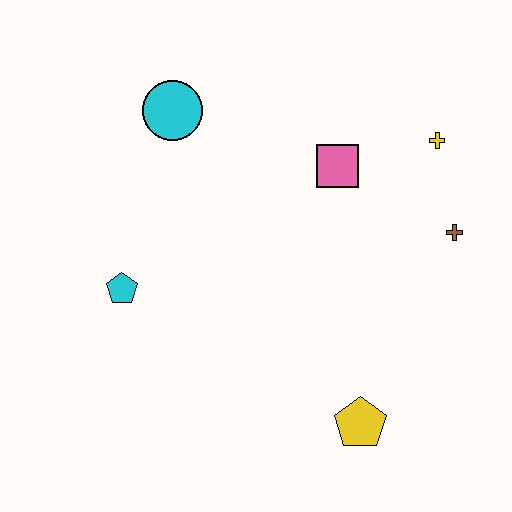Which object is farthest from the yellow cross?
The cyan pentagon is farthest from the yellow cross.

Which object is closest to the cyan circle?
The pink square is closest to the cyan circle.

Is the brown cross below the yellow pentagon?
No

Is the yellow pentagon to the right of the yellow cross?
No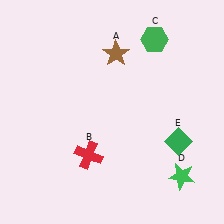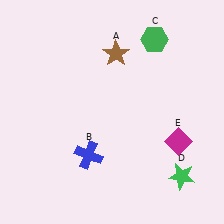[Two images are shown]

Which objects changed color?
B changed from red to blue. E changed from green to magenta.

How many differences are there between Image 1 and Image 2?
There are 2 differences between the two images.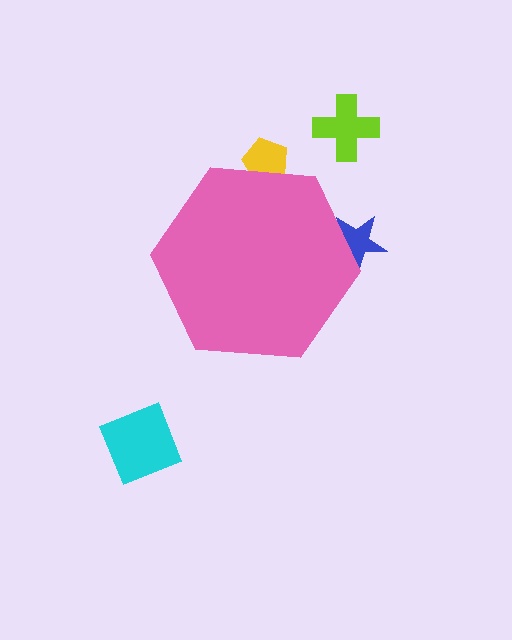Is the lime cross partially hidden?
No, the lime cross is fully visible.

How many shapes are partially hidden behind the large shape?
2 shapes are partially hidden.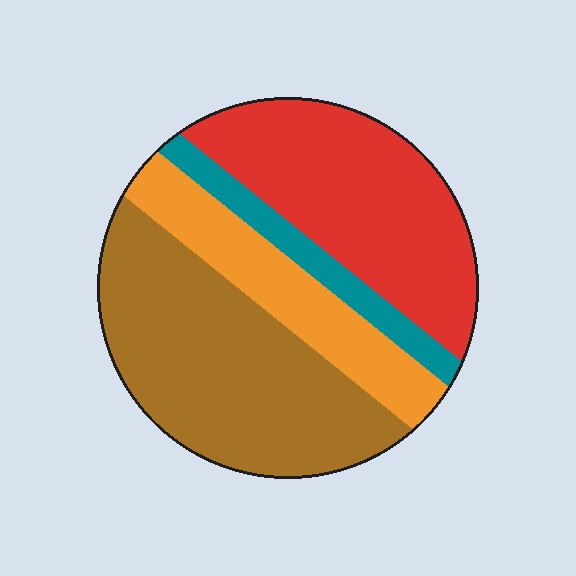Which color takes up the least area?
Teal, at roughly 10%.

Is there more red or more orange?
Red.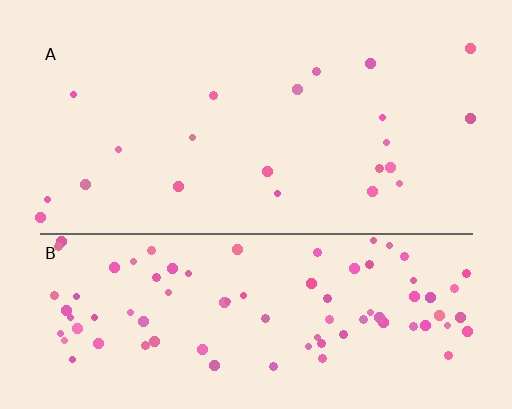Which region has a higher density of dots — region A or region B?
B (the bottom).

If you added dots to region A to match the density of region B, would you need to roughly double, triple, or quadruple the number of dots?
Approximately quadruple.